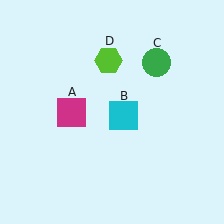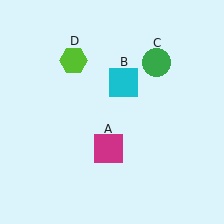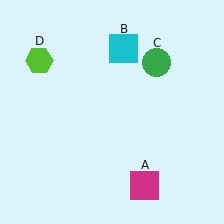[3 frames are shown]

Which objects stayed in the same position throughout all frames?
Green circle (object C) remained stationary.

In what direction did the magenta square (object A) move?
The magenta square (object A) moved down and to the right.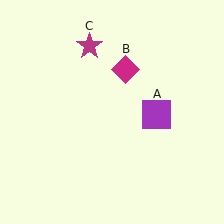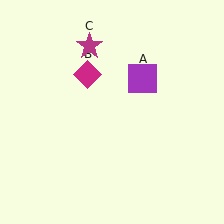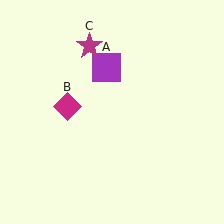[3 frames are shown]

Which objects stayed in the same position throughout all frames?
Magenta star (object C) remained stationary.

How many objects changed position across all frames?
2 objects changed position: purple square (object A), magenta diamond (object B).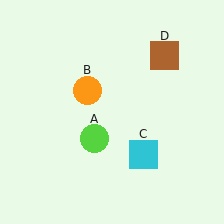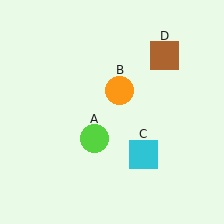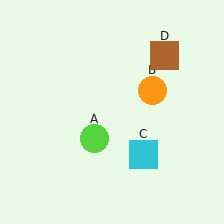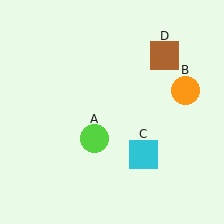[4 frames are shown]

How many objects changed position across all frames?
1 object changed position: orange circle (object B).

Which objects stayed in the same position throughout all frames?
Lime circle (object A) and cyan square (object C) and brown square (object D) remained stationary.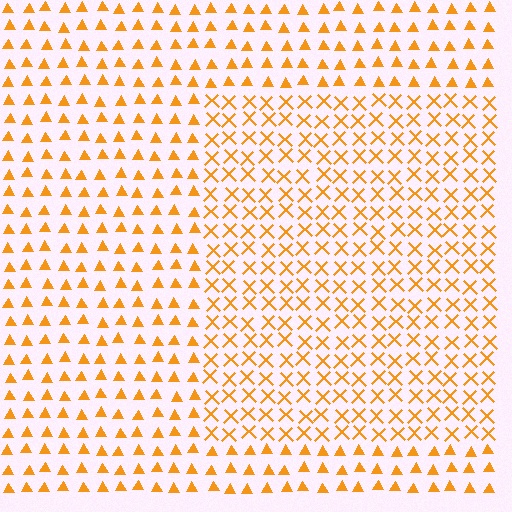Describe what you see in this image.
The image is filled with small orange elements arranged in a uniform grid. A rectangle-shaped region contains X marks, while the surrounding area contains triangles. The boundary is defined purely by the change in element shape.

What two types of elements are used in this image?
The image uses X marks inside the rectangle region and triangles outside it.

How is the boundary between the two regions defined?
The boundary is defined by a change in element shape: X marks inside vs. triangles outside. All elements share the same color and spacing.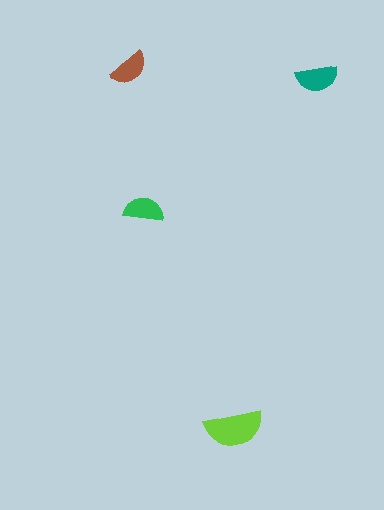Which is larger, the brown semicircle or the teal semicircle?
The teal one.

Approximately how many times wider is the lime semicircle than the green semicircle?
About 1.5 times wider.